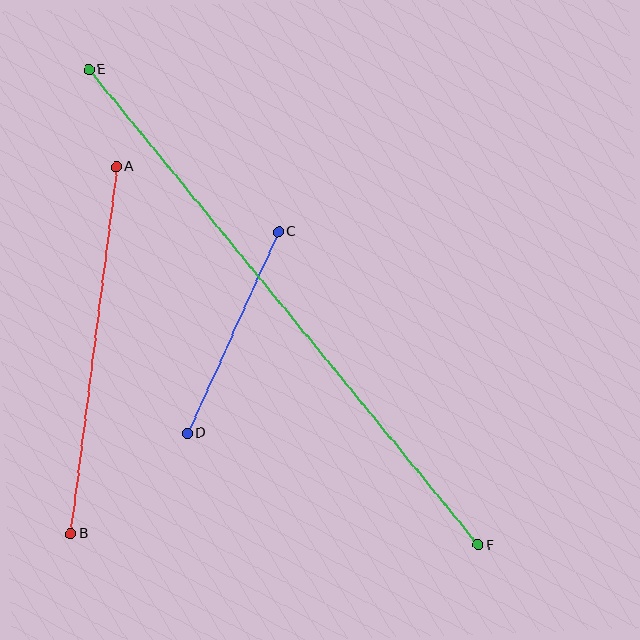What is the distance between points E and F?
The distance is approximately 615 pixels.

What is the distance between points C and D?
The distance is approximately 221 pixels.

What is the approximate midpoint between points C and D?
The midpoint is at approximately (233, 333) pixels.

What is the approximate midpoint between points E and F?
The midpoint is at approximately (283, 307) pixels.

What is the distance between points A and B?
The distance is approximately 370 pixels.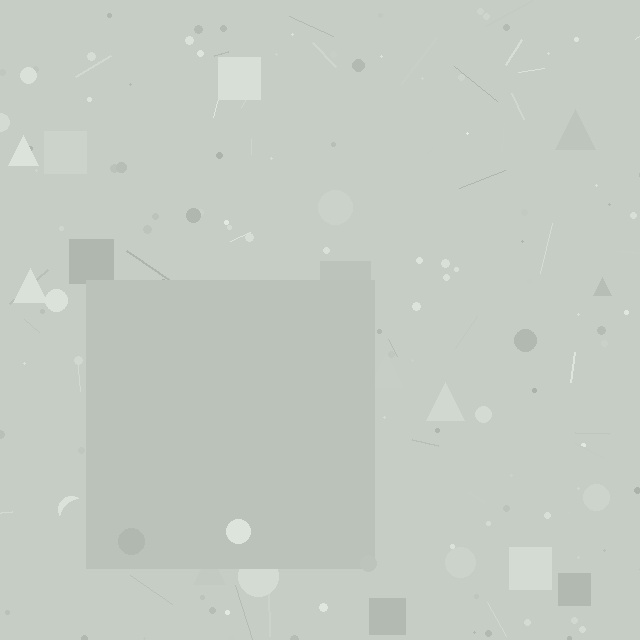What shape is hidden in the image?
A square is hidden in the image.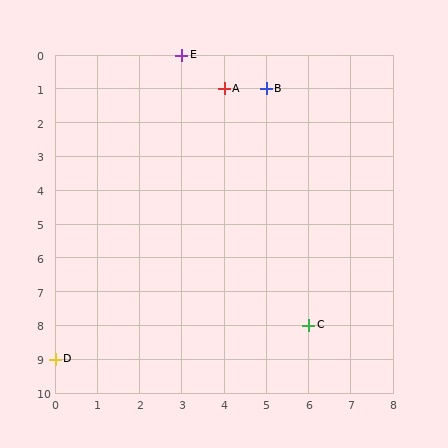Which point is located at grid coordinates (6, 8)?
Point C is at (6, 8).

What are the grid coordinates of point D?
Point D is at grid coordinates (0, 9).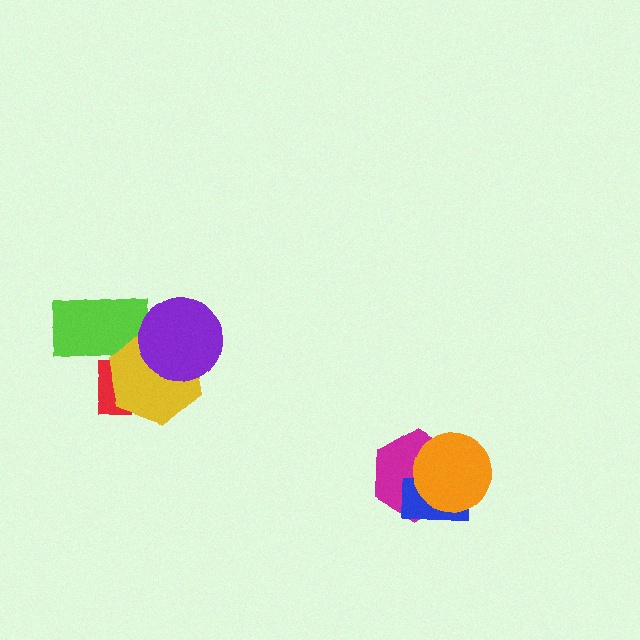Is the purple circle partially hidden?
No, no other shape covers it.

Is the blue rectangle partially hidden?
Yes, it is partially covered by another shape.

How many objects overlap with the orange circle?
2 objects overlap with the orange circle.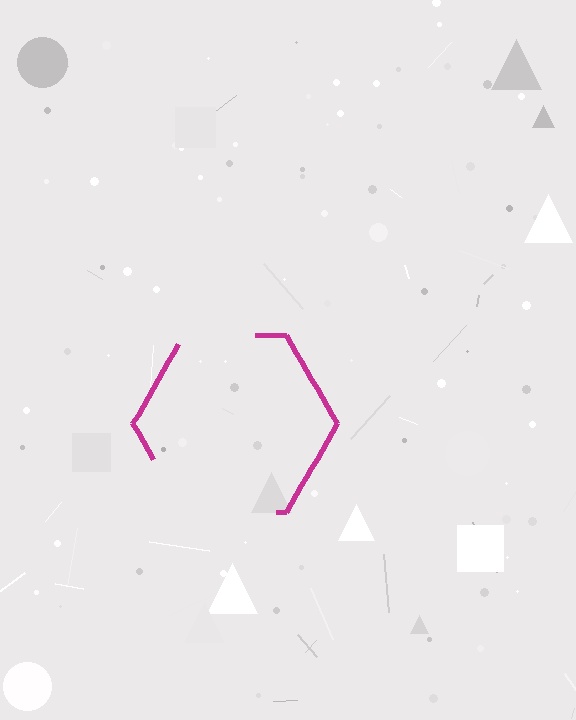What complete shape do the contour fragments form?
The contour fragments form a hexagon.